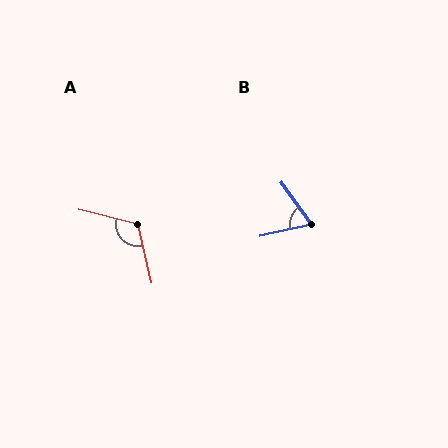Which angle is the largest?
A, at approximately 117 degrees.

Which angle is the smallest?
B, at approximately 67 degrees.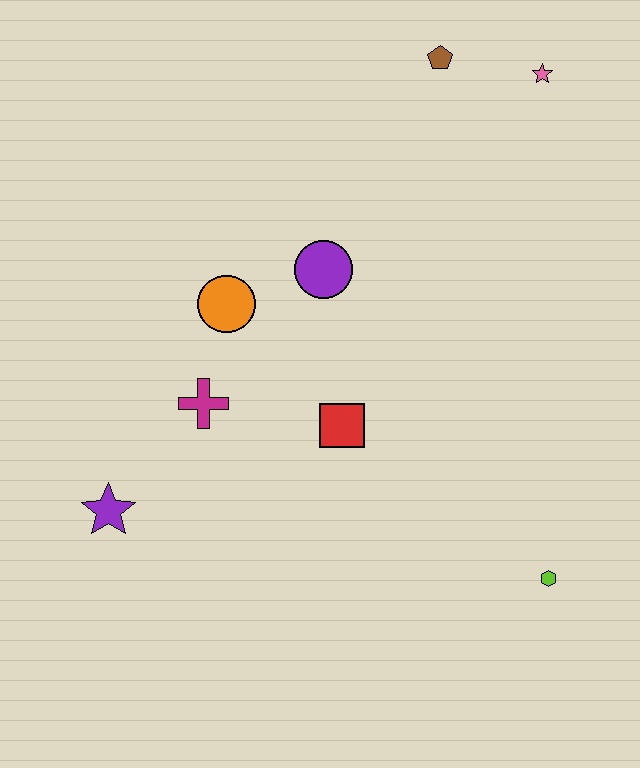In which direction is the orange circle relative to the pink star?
The orange circle is to the left of the pink star.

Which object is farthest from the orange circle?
The lime hexagon is farthest from the orange circle.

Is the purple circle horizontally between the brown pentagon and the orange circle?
Yes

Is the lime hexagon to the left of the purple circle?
No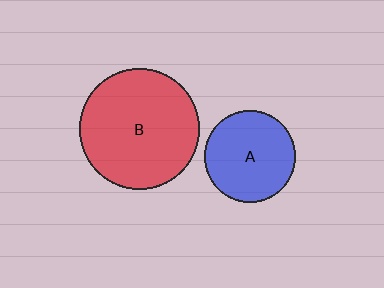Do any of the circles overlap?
No, none of the circles overlap.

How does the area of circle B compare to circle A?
Approximately 1.7 times.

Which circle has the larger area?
Circle B (red).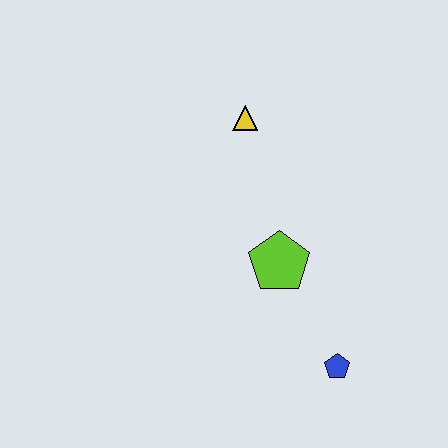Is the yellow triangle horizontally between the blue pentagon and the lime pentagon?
No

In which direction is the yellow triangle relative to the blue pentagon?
The yellow triangle is above the blue pentagon.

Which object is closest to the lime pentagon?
The blue pentagon is closest to the lime pentagon.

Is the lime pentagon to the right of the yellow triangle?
Yes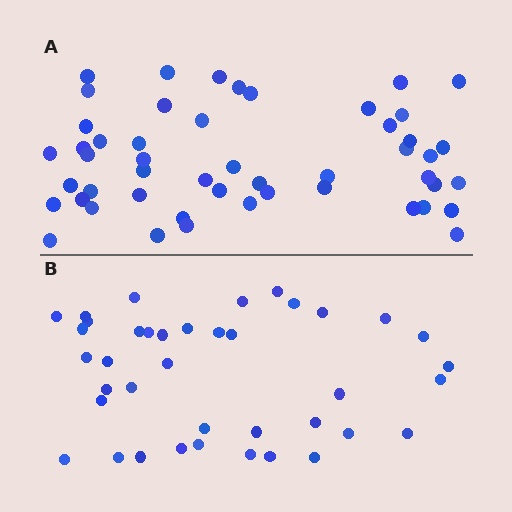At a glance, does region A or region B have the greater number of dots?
Region A (the top region) has more dots.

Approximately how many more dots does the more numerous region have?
Region A has roughly 12 or so more dots than region B.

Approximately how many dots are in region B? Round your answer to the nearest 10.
About 40 dots. (The exact count is 39, which rounds to 40.)